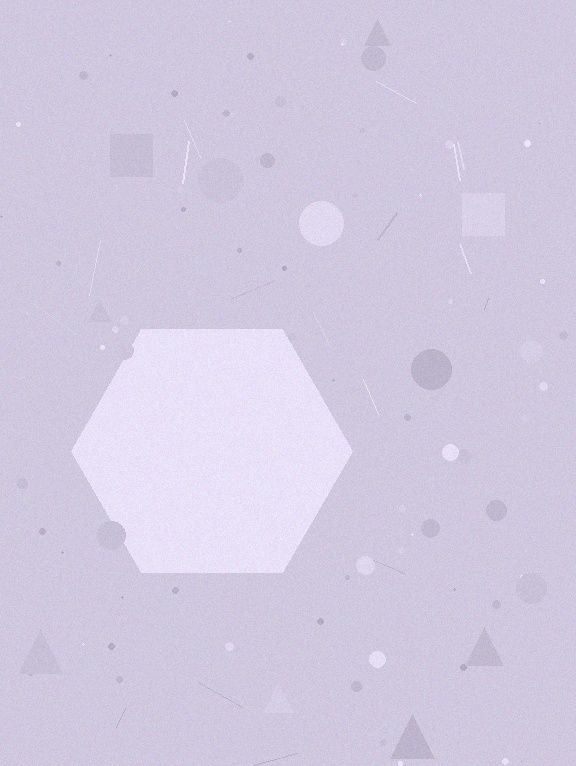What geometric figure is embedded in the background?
A hexagon is embedded in the background.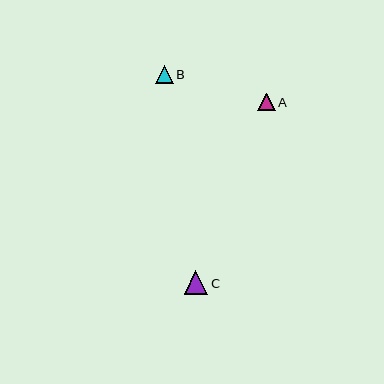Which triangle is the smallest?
Triangle A is the smallest with a size of approximately 18 pixels.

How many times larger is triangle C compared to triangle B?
Triangle C is approximately 1.3 times the size of triangle B.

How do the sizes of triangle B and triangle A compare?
Triangle B and triangle A are approximately the same size.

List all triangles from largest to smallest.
From largest to smallest: C, B, A.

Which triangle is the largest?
Triangle C is the largest with a size of approximately 24 pixels.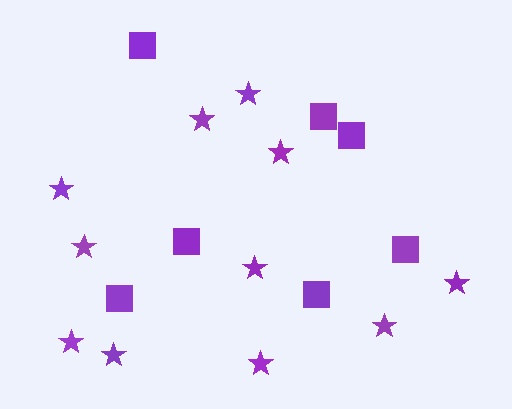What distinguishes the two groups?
There are 2 groups: one group of stars (11) and one group of squares (7).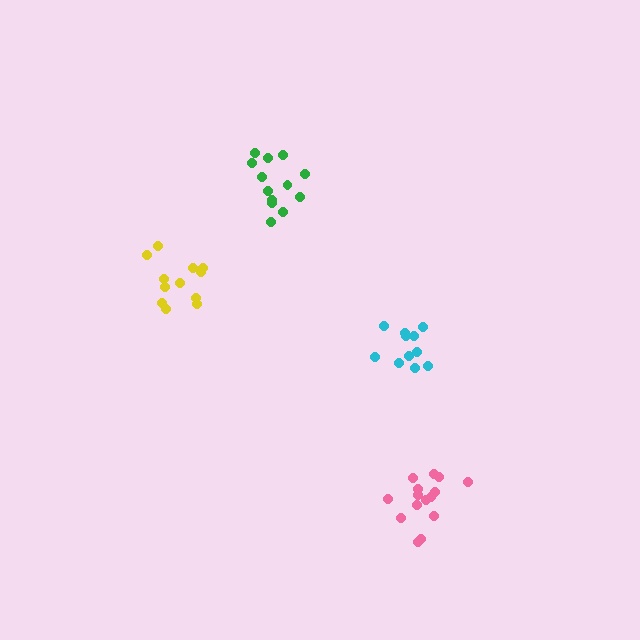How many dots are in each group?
Group 1: 12 dots, Group 2: 15 dots, Group 3: 13 dots, Group 4: 11 dots (51 total).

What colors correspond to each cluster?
The clusters are colored: yellow, pink, green, cyan.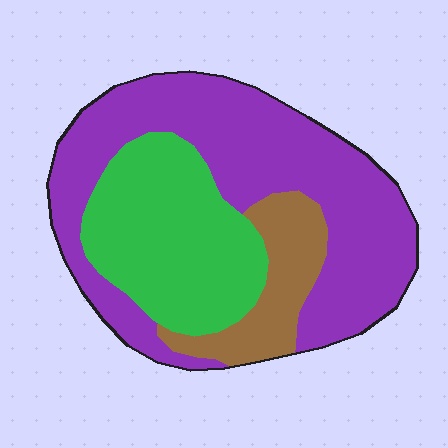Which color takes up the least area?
Brown, at roughly 15%.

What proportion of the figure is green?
Green covers about 30% of the figure.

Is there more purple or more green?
Purple.